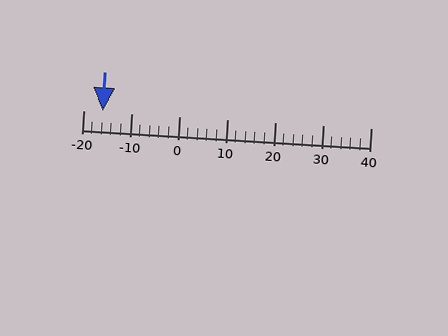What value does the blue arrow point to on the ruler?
The blue arrow points to approximately -16.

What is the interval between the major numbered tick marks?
The major tick marks are spaced 10 units apart.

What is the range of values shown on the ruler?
The ruler shows values from -20 to 40.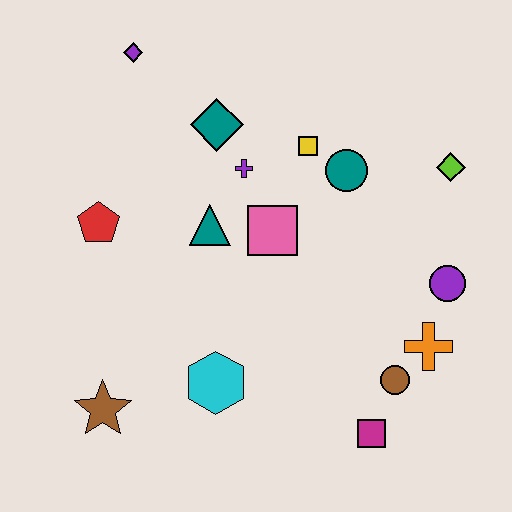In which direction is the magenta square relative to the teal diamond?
The magenta square is below the teal diamond.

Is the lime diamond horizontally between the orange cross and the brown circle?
No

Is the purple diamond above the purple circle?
Yes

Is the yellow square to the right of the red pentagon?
Yes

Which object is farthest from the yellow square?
The brown star is farthest from the yellow square.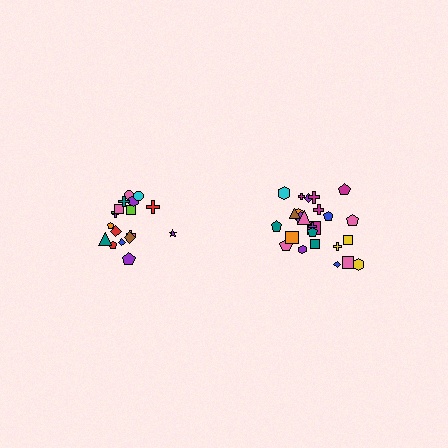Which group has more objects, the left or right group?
The right group.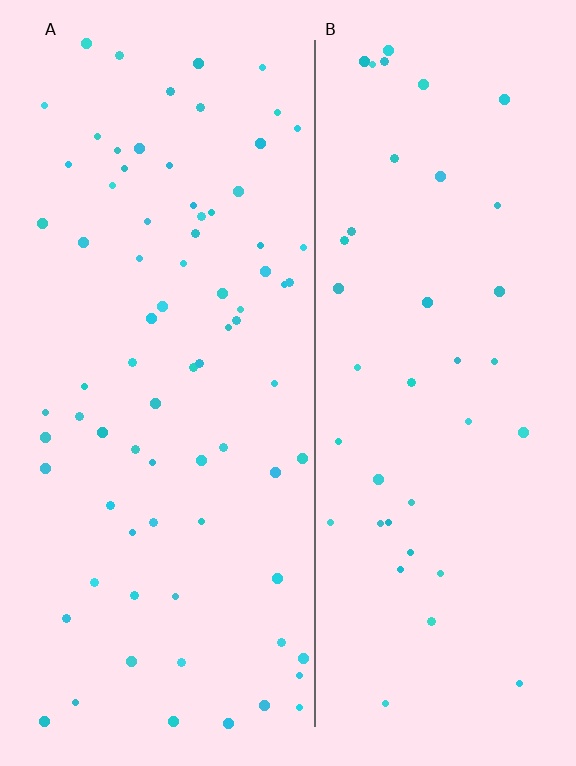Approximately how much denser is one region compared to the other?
Approximately 1.9× — region A over region B.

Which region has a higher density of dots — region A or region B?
A (the left).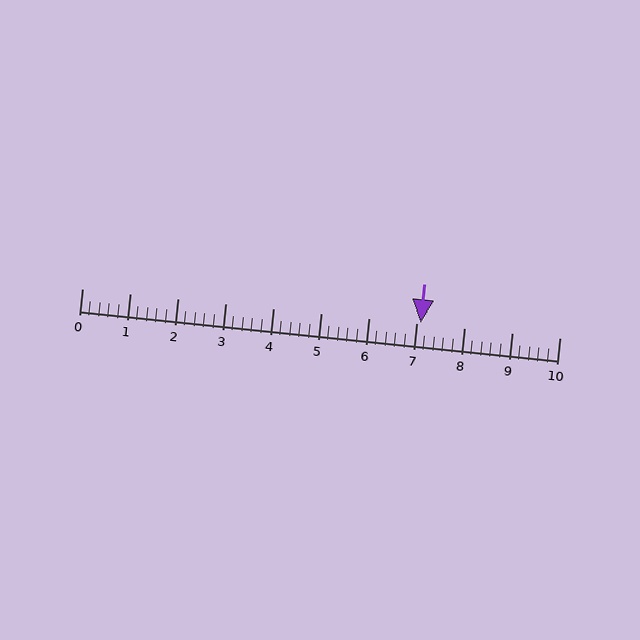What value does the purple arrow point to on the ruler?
The purple arrow points to approximately 7.1.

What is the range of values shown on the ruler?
The ruler shows values from 0 to 10.